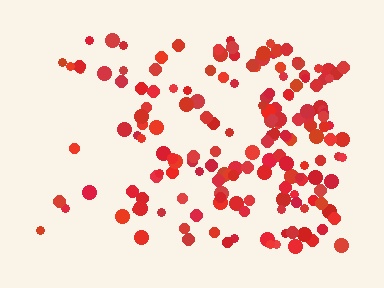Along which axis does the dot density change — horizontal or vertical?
Horizontal.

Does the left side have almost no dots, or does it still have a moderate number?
Still a moderate number, just noticeably fewer than the right.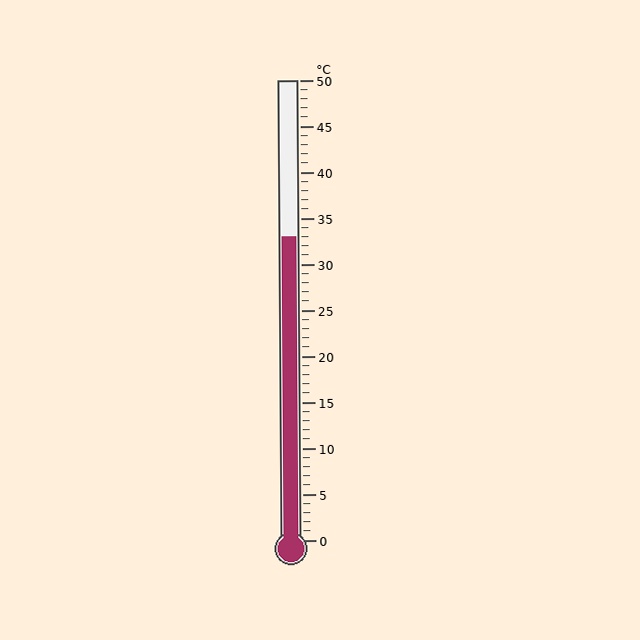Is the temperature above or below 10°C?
The temperature is above 10°C.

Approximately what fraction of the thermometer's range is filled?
The thermometer is filled to approximately 65% of its range.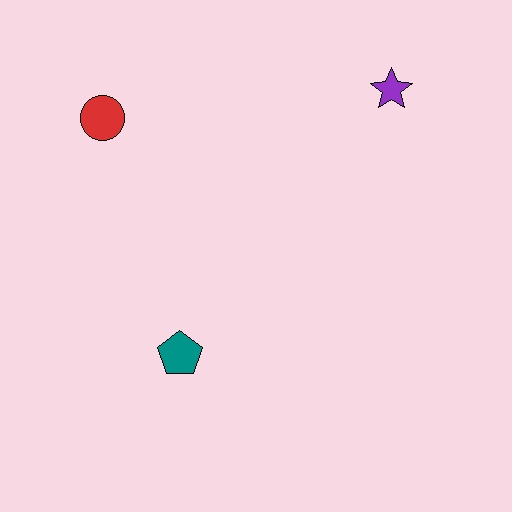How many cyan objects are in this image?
There are no cyan objects.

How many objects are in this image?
There are 3 objects.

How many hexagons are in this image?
There are no hexagons.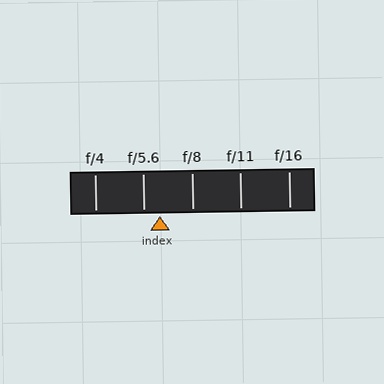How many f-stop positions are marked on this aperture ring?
There are 5 f-stop positions marked.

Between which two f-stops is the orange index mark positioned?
The index mark is between f/5.6 and f/8.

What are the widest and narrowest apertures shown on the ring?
The widest aperture shown is f/4 and the narrowest is f/16.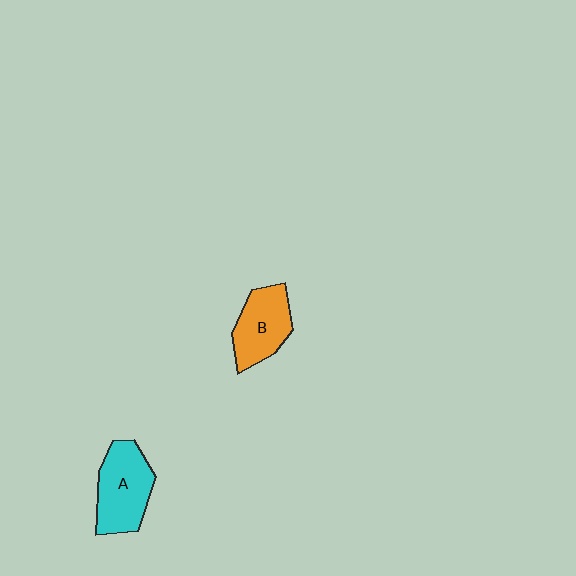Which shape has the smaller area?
Shape B (orange).